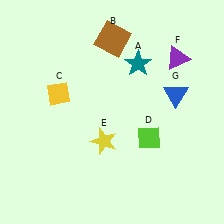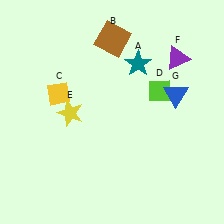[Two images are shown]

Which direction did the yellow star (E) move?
The yellow star (E) moved left.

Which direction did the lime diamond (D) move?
The lime diamond (D) moved up.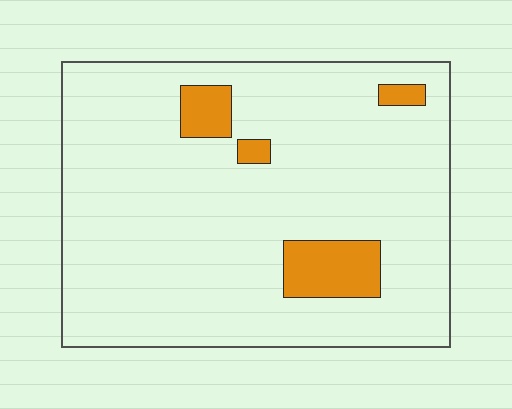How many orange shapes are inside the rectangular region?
4.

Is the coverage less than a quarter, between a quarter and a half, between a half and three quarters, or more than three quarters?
Less than a quarter.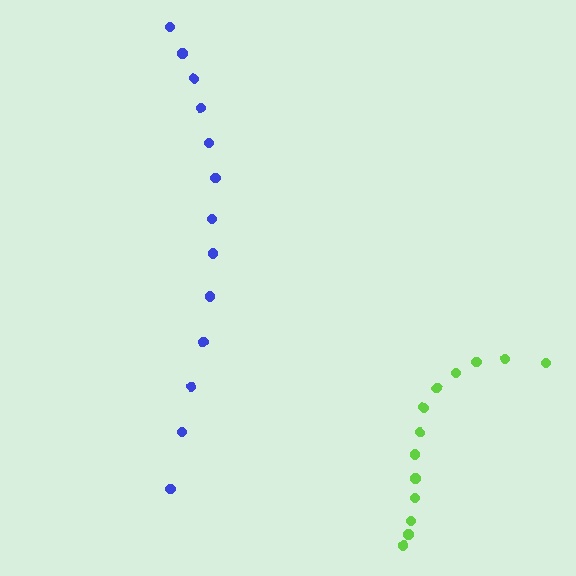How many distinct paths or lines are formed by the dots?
There are 2 distinct paths.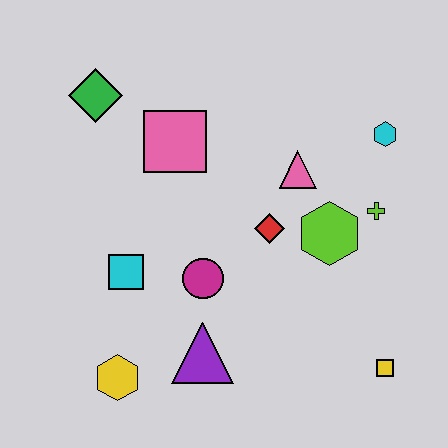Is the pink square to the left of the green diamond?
No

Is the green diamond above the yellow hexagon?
Yes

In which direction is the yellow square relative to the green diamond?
The yellow square is to the right of the green diamond.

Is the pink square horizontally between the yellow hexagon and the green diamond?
No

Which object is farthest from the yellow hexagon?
The cyan hexagon is farthest from the yellow hexagon.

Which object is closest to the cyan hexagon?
The lime cross is closest to the cyan hexagon.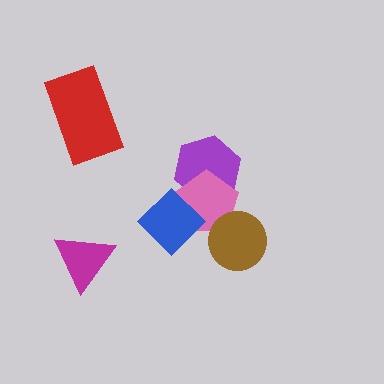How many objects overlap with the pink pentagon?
3 objects overlap with the pink pentagon.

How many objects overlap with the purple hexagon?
1 object overlaps with the purple hexagon.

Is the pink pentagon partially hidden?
Yes, it is partially covered by another shape.